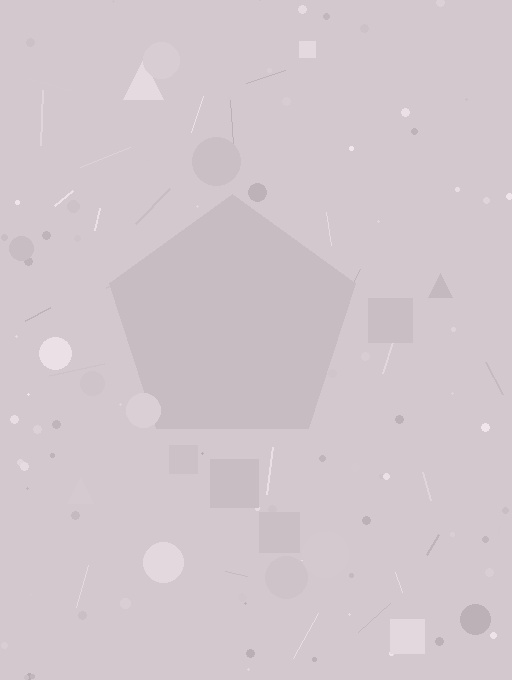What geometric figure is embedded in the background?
A pentagon is embedded in the background.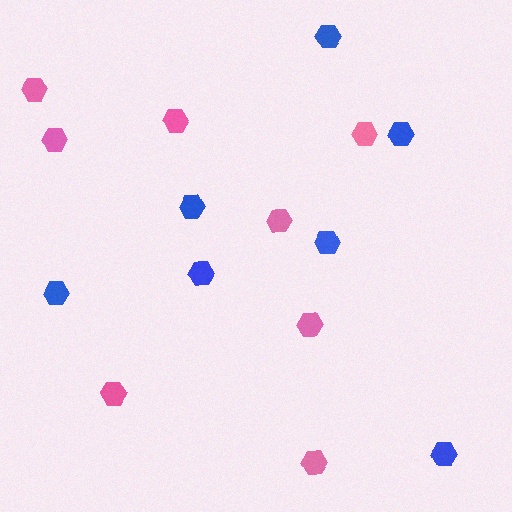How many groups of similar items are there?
There are 2 groups: one group of pink hexagons (8) and one group of blue hexagons (7).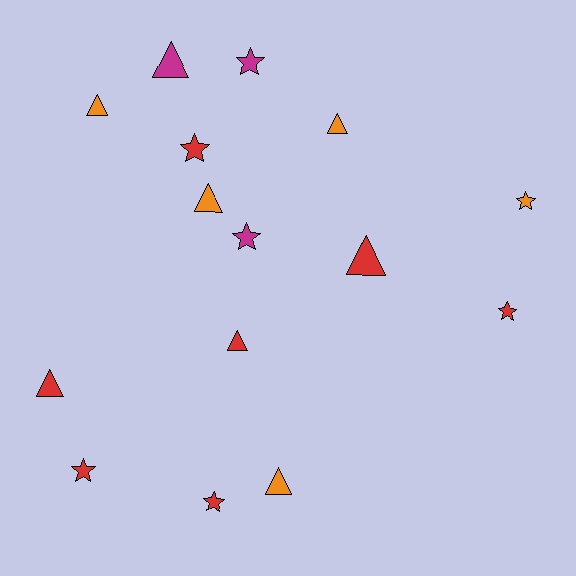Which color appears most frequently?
Red, with 7 objects.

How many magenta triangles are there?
There is 1 magenta triangle.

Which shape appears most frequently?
Triangle, with 8 objects.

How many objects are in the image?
There are 15 objects.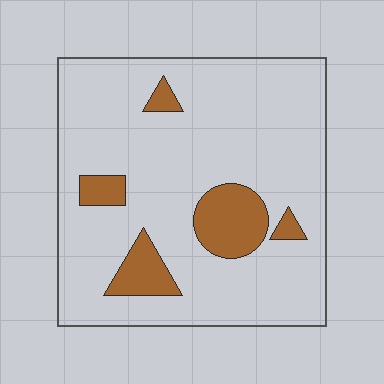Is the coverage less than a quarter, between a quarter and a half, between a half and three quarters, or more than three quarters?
Less than a quarter.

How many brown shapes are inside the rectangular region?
5.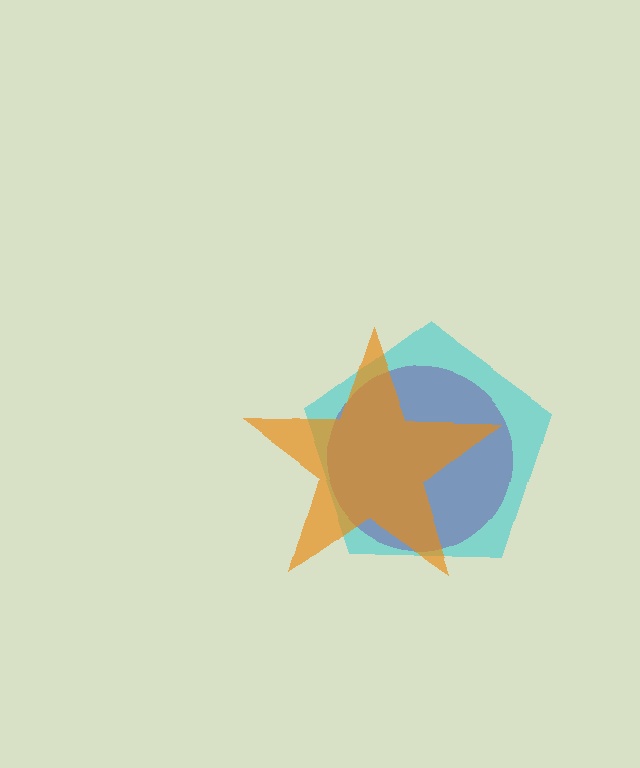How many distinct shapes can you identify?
There are 3 distinct shapes: a magenta circle, a cyan pentagon, an orange star.